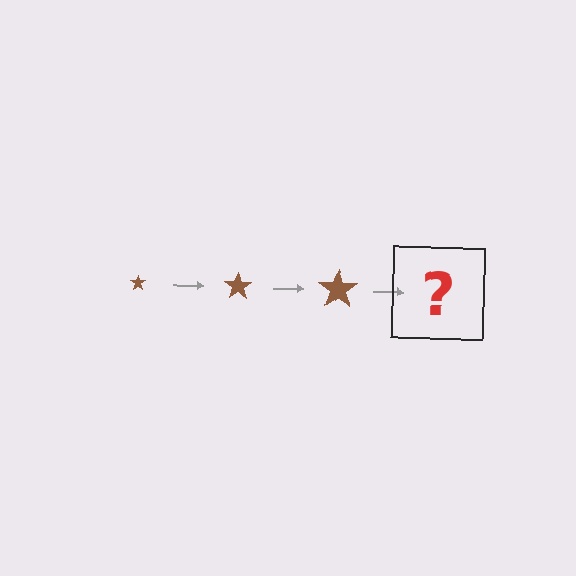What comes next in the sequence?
The next element should be a brown star, larger than the previous one.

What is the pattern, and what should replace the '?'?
The pattern is that the star gets progressively larger each step. The '?' should be a brown star, larger than the previous one.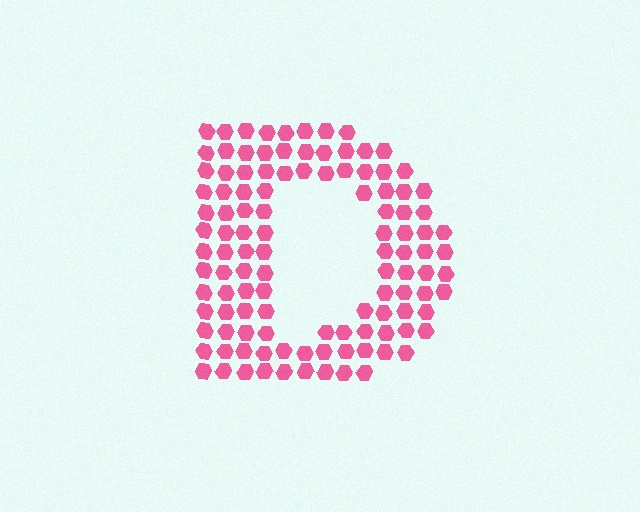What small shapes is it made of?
It is made of small hexagons.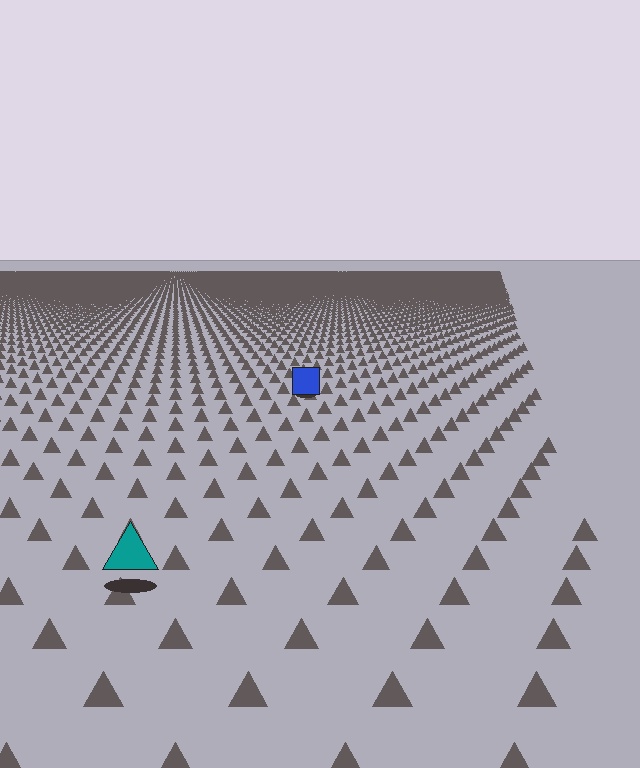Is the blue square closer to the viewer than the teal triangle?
No. The teal triangle is closer — you can tell from the texture gradient: the ground texture is coarser near it.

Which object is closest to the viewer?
The teal triangle is closest. The texture marks near it are larger and more spread out.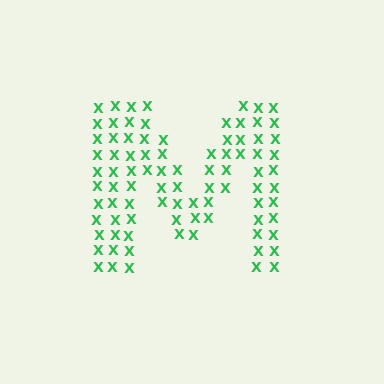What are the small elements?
The small elements are letter X's.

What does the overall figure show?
The overall figure shows the letter M.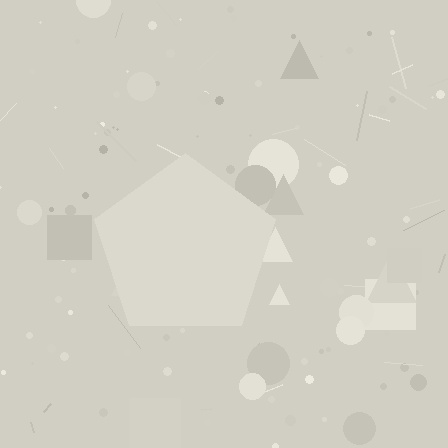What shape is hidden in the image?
A pentagon is hidden in the image.